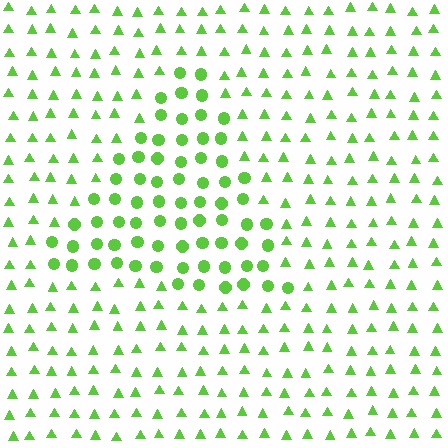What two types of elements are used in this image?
The image uses circles inside the triangle region and triangles outside it.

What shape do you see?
I see a triangle.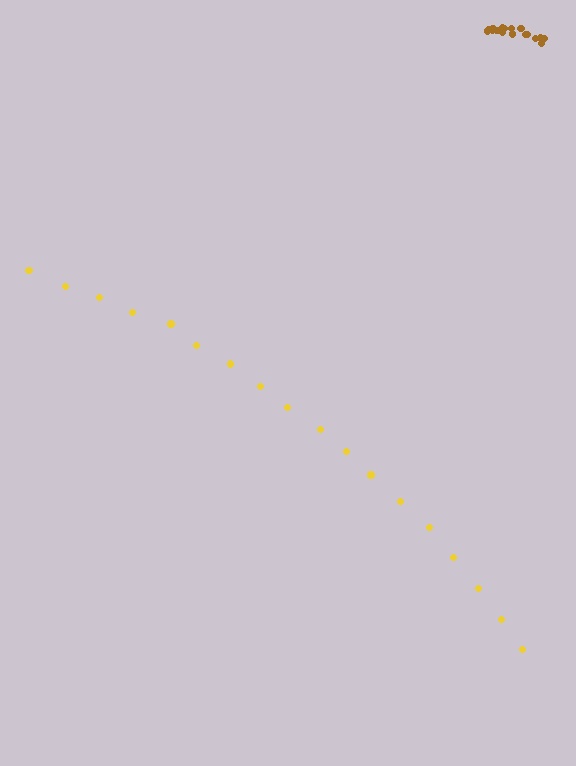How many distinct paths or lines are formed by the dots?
There are 2 distinct paths.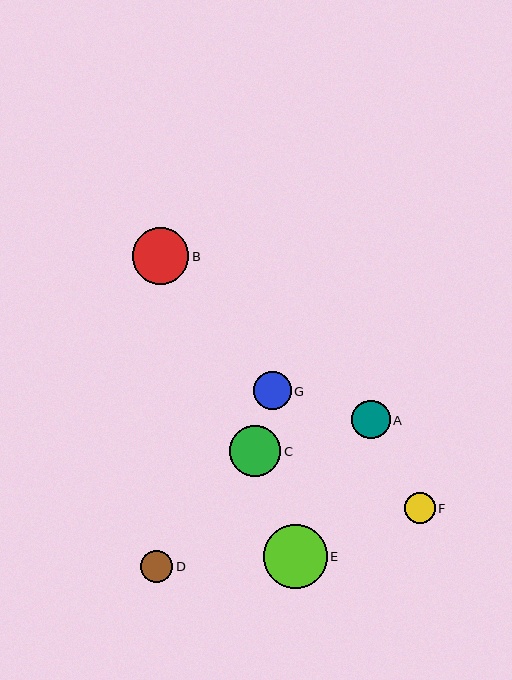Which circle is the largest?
Circle E is the largest with a size of approximately 64 pixels.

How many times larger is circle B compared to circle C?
Circle B is approximately 1.1 times the size of circle C.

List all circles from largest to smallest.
From largest to smallest: E, B, C, A, G, D, F.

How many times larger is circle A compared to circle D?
Circle A is approximately 1.2 times the size of circle D.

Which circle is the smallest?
Circle F is the smallest with a size of approximately 31 pixels.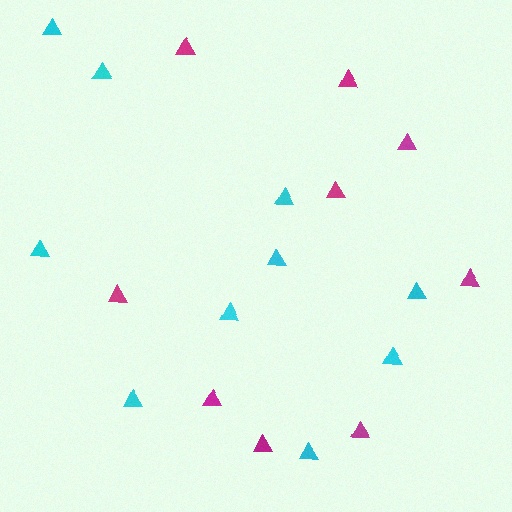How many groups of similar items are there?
There are 2 groups: one group of magenta triangles (9) and one group of cyan triangles (10).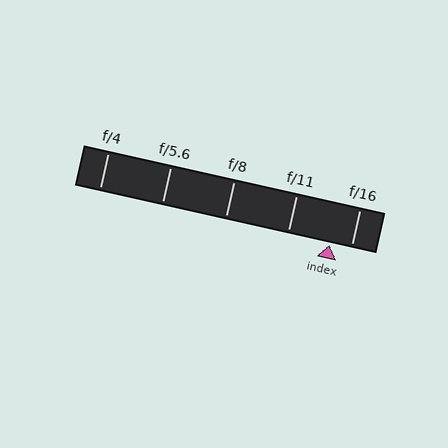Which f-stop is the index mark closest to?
The index mark is closest to f/16.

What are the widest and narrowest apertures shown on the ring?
The widest aperture shown is f/4 and the narrowest is f/16.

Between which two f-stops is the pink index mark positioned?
The index mark is between f/11 and f/16.